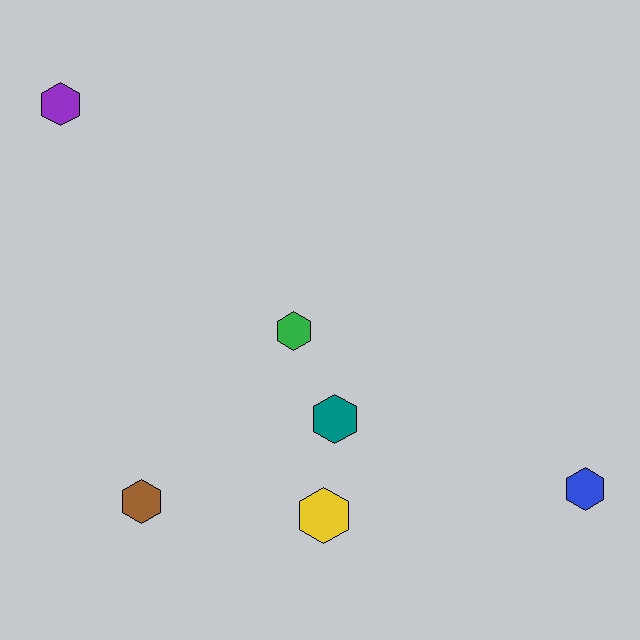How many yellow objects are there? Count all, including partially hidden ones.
There is 1 yellow object.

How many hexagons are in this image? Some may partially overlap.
There are 6 hexagons.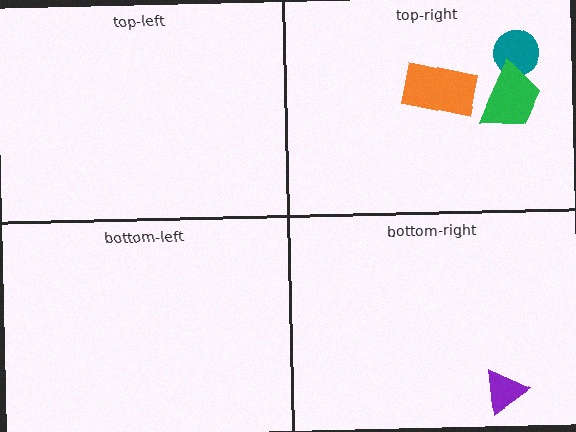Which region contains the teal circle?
The top-right region.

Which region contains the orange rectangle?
The top-right region.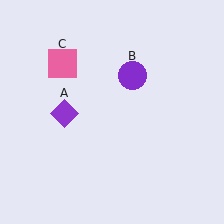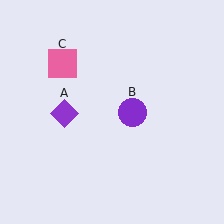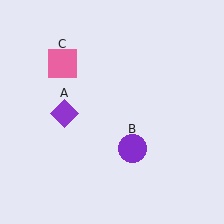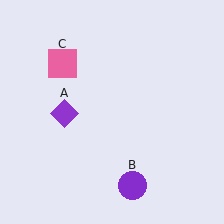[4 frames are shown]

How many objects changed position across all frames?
1 object changed position: purple circle (object B).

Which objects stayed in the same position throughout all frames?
Purple diamond (object A) and pink square (object C) remained stationary.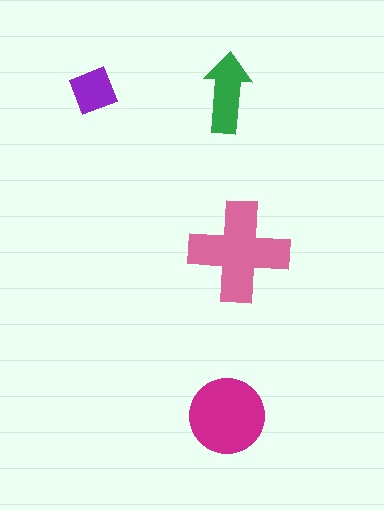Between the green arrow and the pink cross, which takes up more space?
The pink cross.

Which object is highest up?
The purple diamond is topmost.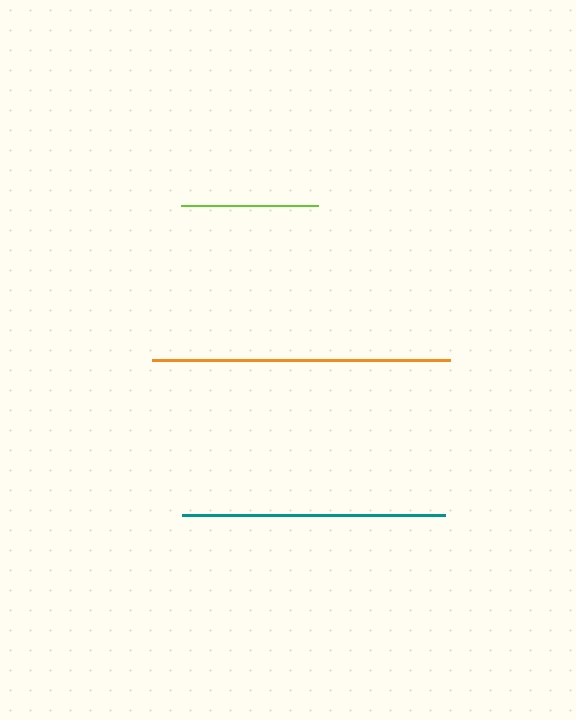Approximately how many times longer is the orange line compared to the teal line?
The orange line is approximately 1.1 times the length of the teal line.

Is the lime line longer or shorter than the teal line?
The teal line is longer than the lime line.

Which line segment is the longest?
The orange line is the longest at approximately 298 pixels.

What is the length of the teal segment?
The teal segment is approximately 263 pixels long.